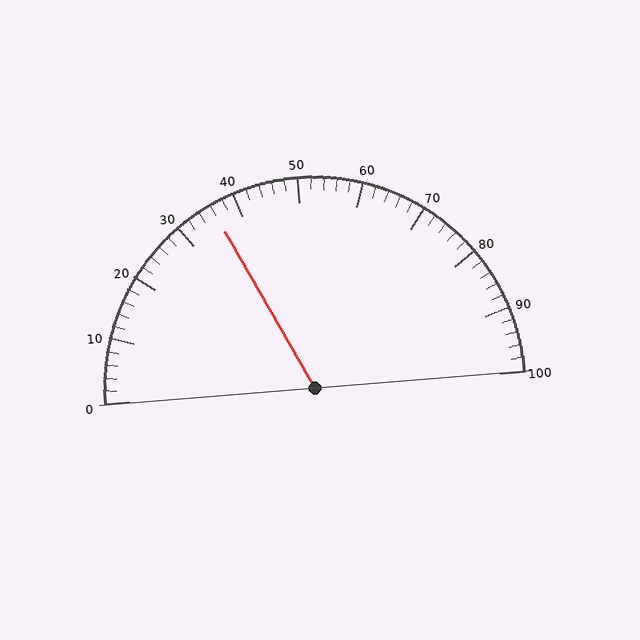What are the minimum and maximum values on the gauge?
The gauge ranges from 0 to 100.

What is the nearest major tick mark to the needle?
The nearest major tick mark is 40.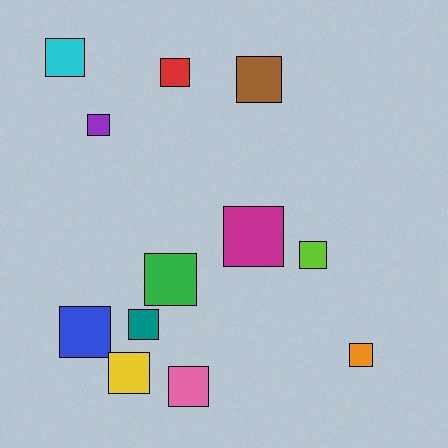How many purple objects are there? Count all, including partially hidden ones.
There is 1 purple object.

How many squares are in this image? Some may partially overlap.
There are 12 squares.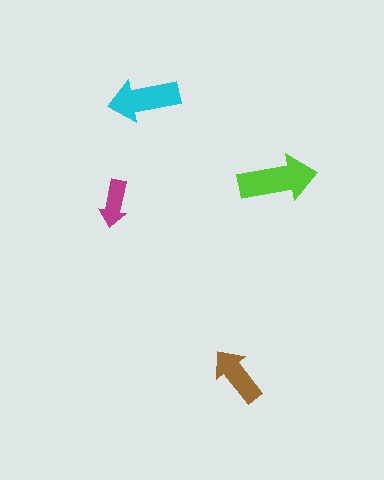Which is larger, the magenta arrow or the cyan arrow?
The cyan one.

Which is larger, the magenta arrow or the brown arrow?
The brown one.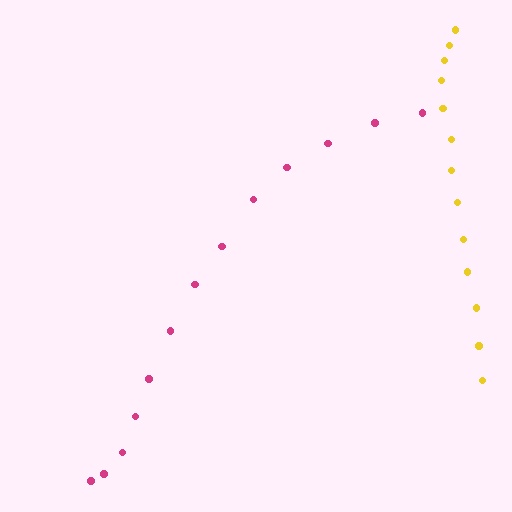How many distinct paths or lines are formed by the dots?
There are 2 distinct paths.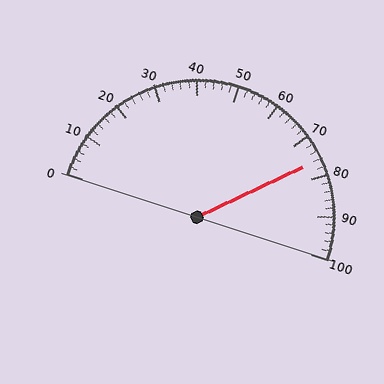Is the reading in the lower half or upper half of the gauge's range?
The reading is in the upper half of the range (0 to 100).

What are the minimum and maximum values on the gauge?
The gauge ranges from 0 to 100.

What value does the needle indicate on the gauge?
The needle indicates approximately 76.